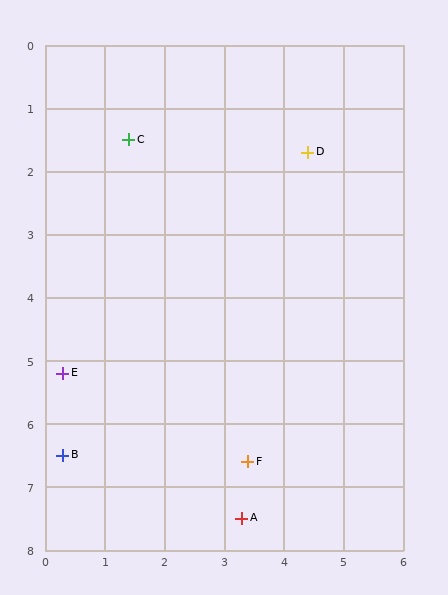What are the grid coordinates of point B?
Point B is at approximately (0.3, 6.5).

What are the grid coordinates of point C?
Point C is at approximately (1.4, 1.5).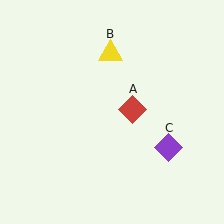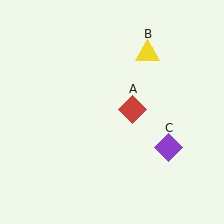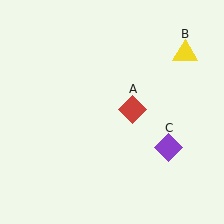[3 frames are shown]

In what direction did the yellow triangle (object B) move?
The yellow triangle (object B) moved right.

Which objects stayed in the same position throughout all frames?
Red diamond (object A) and purple diamond (object C) remained stationary.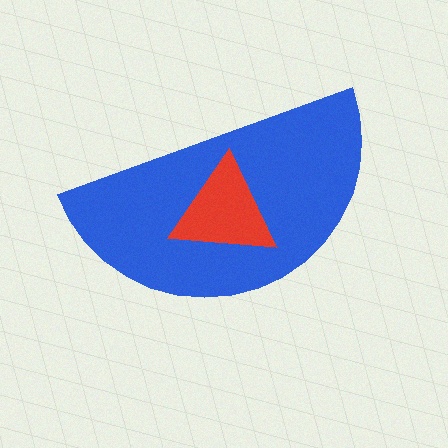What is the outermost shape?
The blue semicircle.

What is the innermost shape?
The red triangle.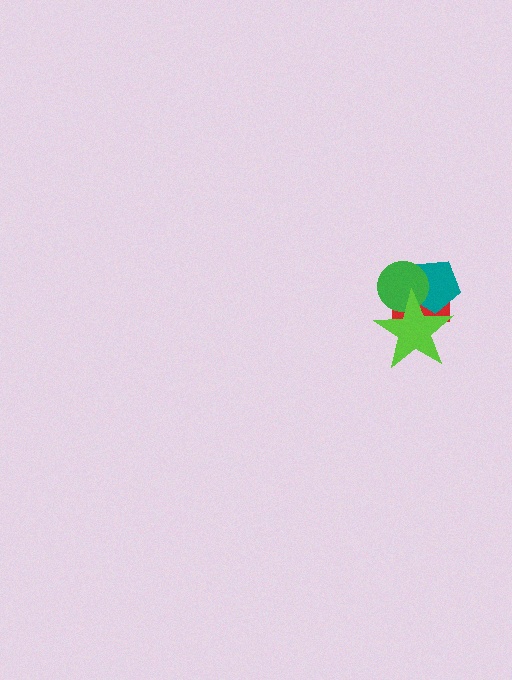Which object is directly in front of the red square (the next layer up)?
The teal pentagon is directly in front of the red square.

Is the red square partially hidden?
Yes, it is partially covered by another shape.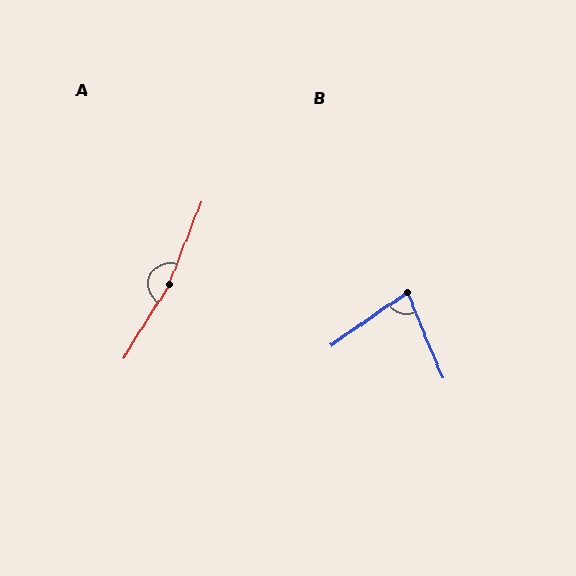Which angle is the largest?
A, at approximately 169 degrees.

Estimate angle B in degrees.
Approximately 78 degrees.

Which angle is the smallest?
B, at approximately 78 degrees.